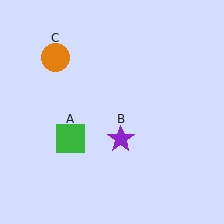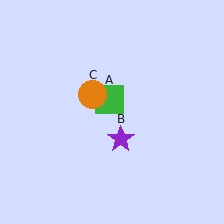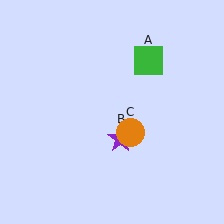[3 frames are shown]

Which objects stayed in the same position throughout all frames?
Purple star (object B) remained stationary.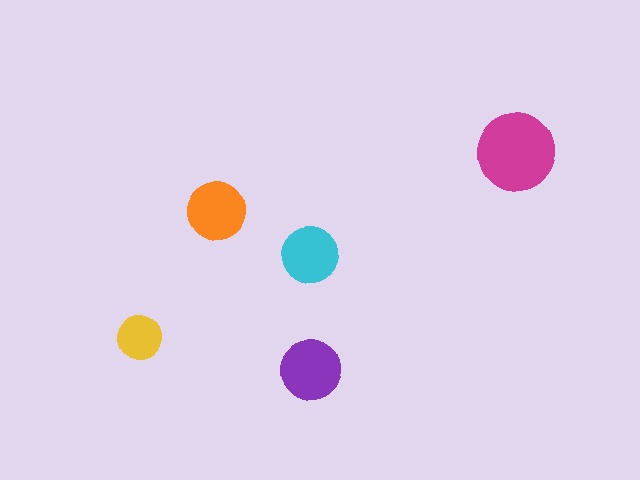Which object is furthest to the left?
The yellow circle is leftmost.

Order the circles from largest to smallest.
the magenta one, the purple one, the orange one, the cyan one, the yellow one.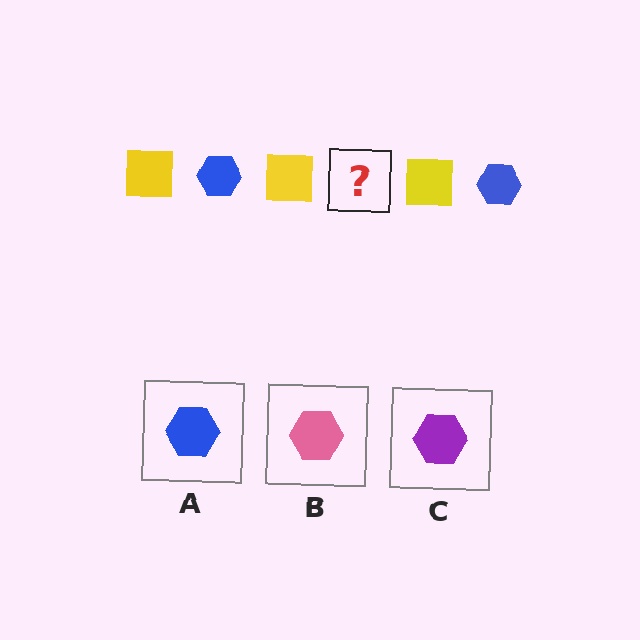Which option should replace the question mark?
Option A.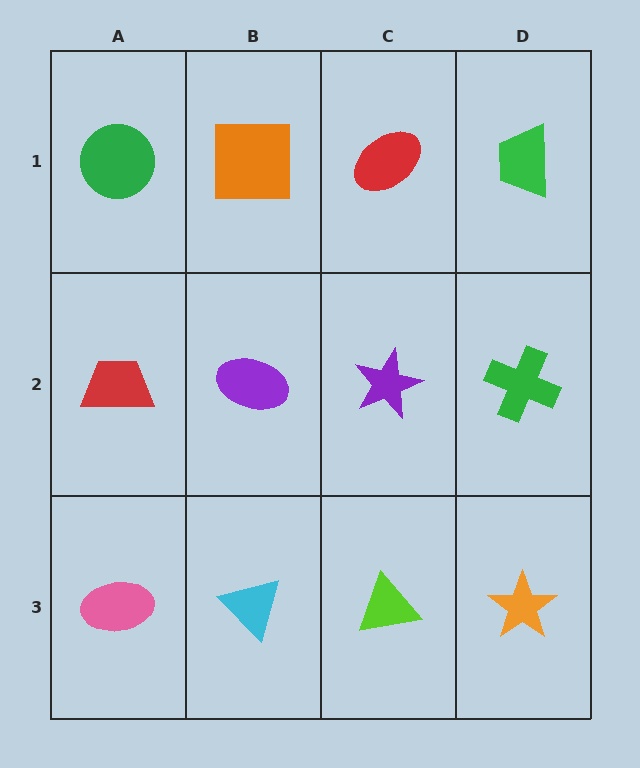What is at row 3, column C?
A lime triangle.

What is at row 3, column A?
A pink ellipse.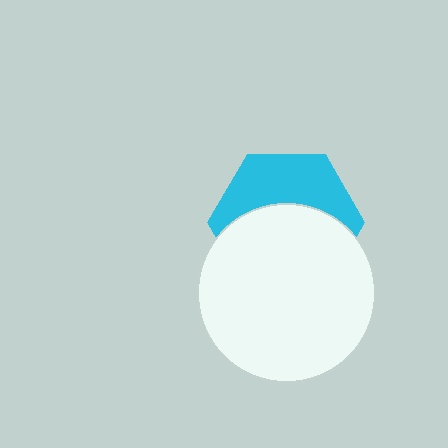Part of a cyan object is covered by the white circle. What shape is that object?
It is a hexagon.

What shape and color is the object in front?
The object in front is a white circle.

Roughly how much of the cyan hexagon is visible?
A small part of it is visible (roughly 43%).